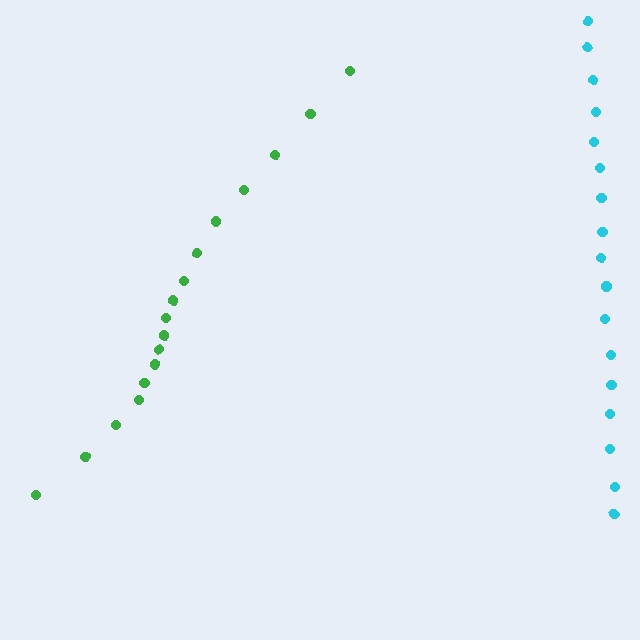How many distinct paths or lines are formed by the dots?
There are 2 distinct paths.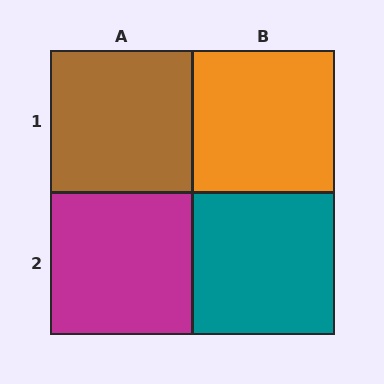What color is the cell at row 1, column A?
Brown.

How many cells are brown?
1 cell is brown.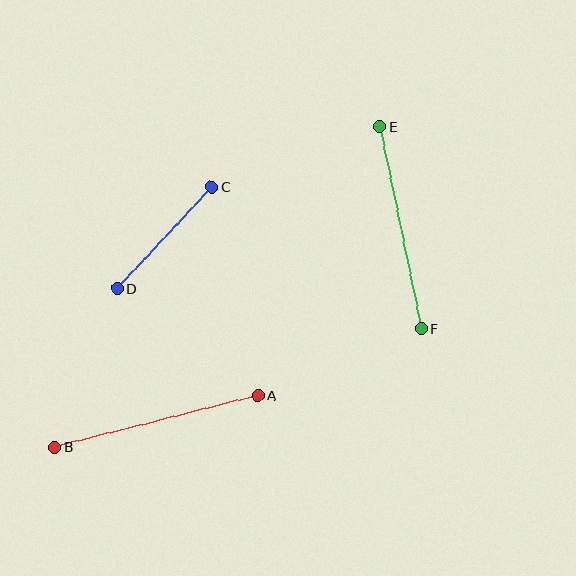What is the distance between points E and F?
The distance is approximately 206 pixels.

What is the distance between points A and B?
The distance is approximately 210 pixels.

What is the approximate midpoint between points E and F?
The midpoint is at approximately (400, 227) pixels.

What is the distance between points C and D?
The distance is approximately 139 pixels.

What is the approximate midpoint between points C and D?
The midpoint is at approximately (165, 238) pixels.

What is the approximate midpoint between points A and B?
The midpoint is at approximately (156, 421) pixels.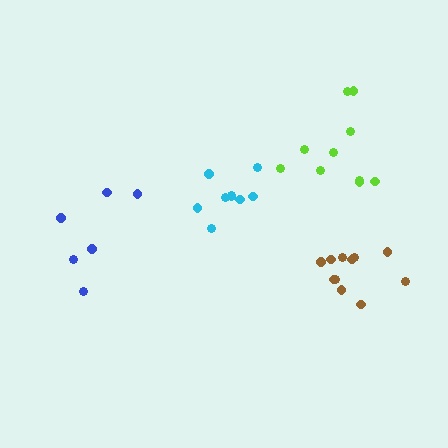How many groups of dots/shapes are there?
There are 4 groups.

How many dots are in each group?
Group 1: 10 dots, Group 2: 6 dots, Group 3: 9 dots, Group 4: 11 dots (36 total).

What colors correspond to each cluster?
The clusters are colored: lime, blue, cyan, brown.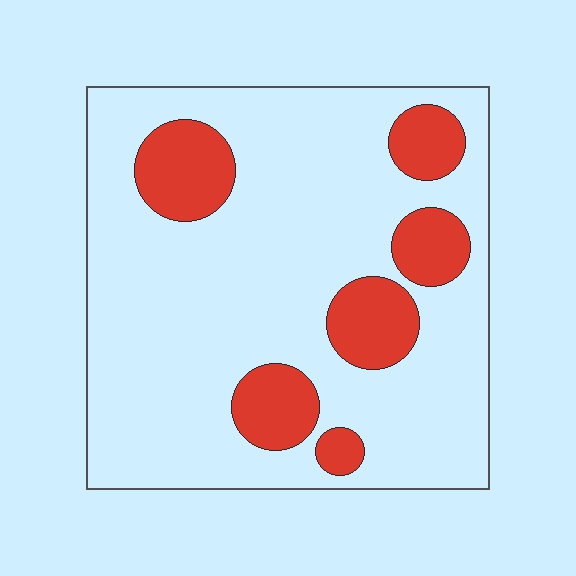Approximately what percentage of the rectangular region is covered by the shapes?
Approximately 20%.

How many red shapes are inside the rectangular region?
6.